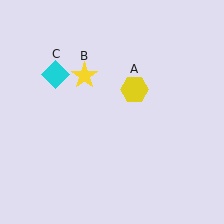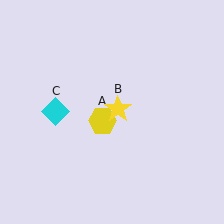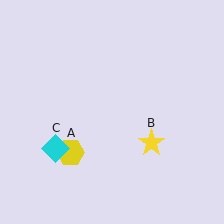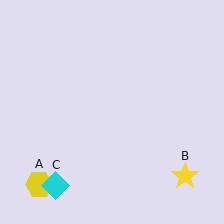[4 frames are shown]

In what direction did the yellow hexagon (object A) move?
The yellow hexagon (object A) moved down and to the left.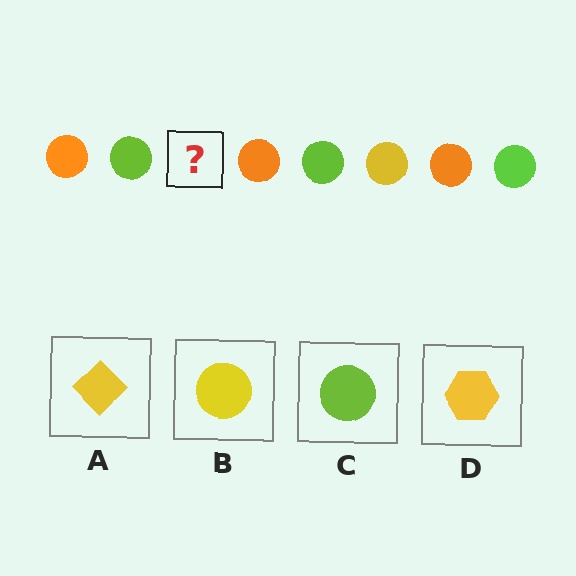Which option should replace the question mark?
Option B.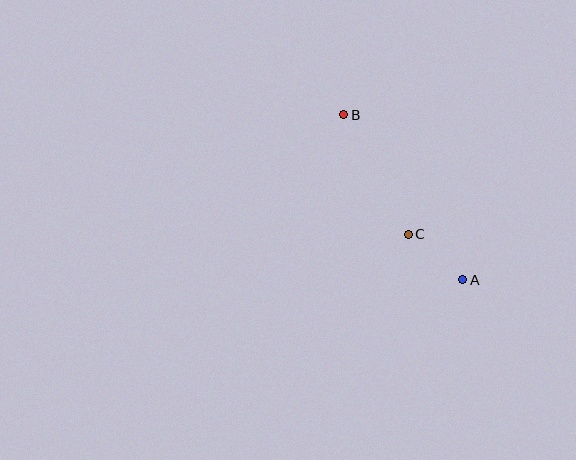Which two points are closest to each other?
Points A and C are closest to each other.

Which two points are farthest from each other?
Points A and B are farthest from each other.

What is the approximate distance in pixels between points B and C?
The distance between B and C is approximately 136 pixels.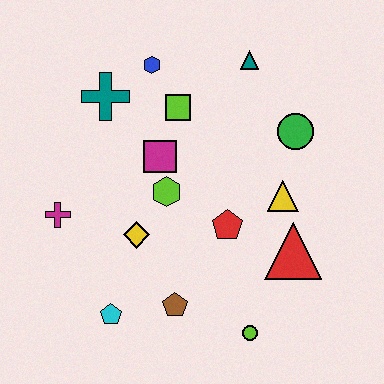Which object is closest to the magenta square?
The lime hexagon is closest to the magenta square.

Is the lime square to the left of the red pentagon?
Yes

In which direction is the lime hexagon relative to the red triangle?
The lime hexagon is to the left of the red triangle.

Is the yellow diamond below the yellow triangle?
Yes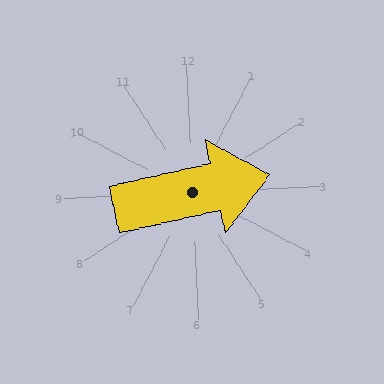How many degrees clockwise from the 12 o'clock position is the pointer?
Approximately 80 degrees.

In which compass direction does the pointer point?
East.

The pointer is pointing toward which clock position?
Roughly 3 o'clock.